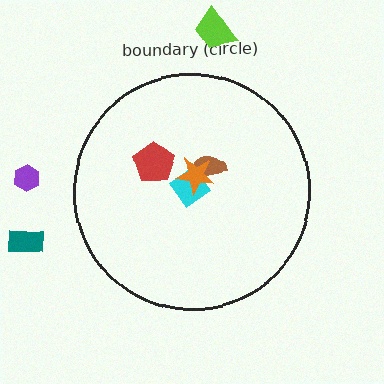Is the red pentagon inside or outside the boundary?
Inside.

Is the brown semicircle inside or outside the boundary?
Inside.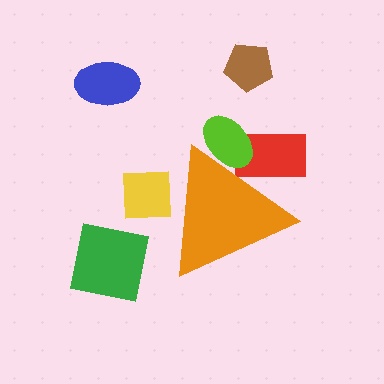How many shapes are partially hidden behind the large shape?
3 shapes are partially hidden.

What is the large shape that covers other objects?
An orange triangle.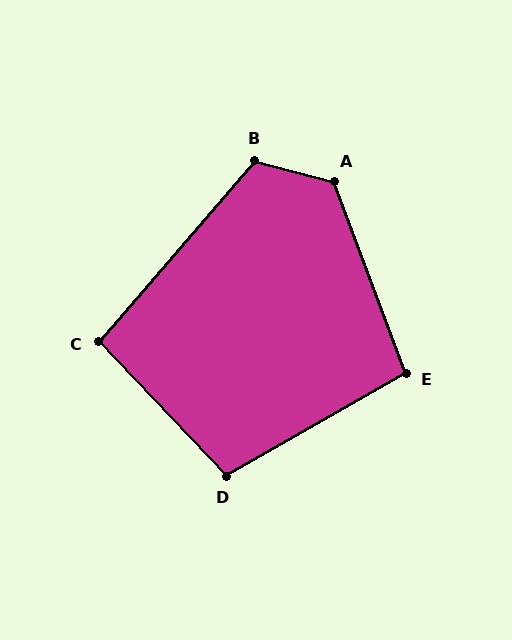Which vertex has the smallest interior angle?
C, at approximately 96 degrees.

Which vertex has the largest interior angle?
A, at approximately 125 degrees.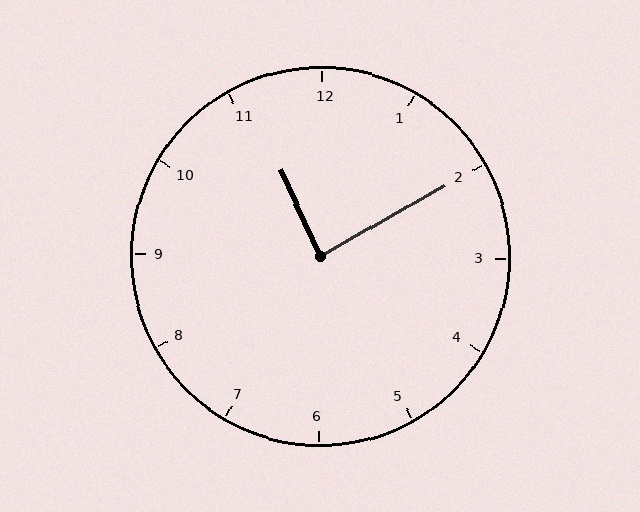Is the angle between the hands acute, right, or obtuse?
It is right.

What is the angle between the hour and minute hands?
Approximately 85 degrees.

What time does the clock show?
11:10.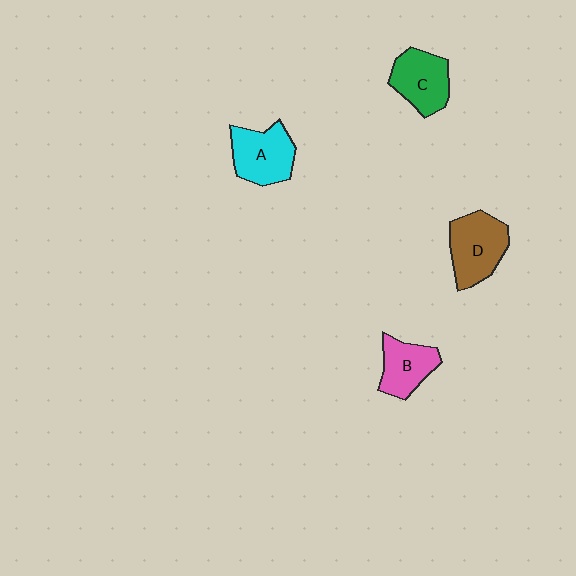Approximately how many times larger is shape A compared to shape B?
Approximately 1.2 times.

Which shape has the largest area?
Shape D (brown).